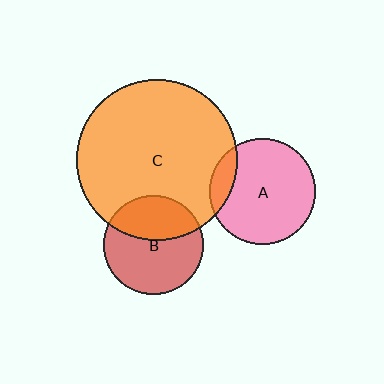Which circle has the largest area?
Circle C (orange).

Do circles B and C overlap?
Yes.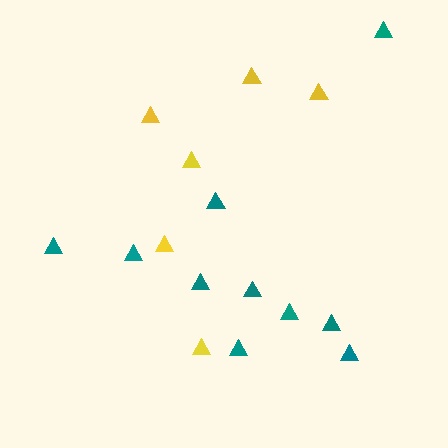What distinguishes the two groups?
There are 2 groups: one group of teal triangles (10) and one group of yellow triangles (6).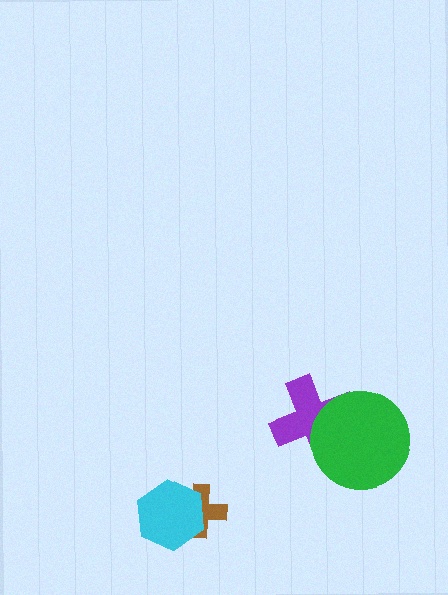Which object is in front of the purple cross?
The green circle is in front of the purple cross.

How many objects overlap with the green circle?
1 object overlaps with the green circle.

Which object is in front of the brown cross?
The cyan hexagon is in front of the brown cross.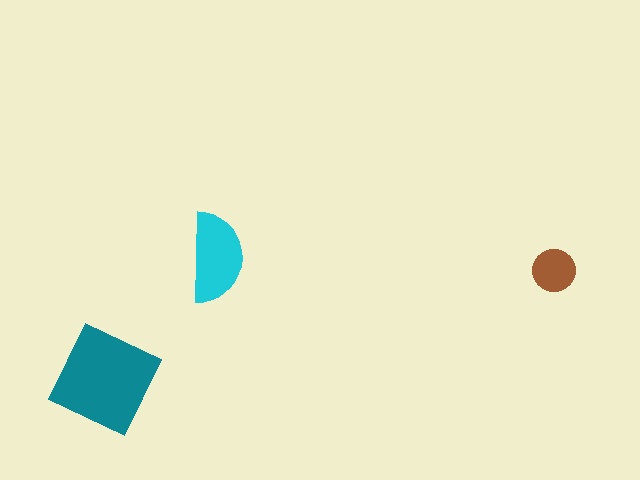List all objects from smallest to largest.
The brown circle, the cyan semicircle, the teal diamond.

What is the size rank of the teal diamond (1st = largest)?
1st.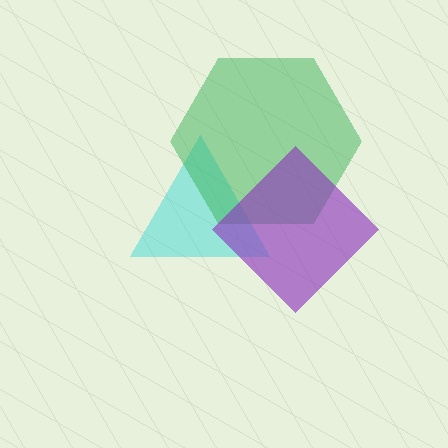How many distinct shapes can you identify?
There are 3 distinct shapes: a cyan triangle, a green hexagon, a purple diamond.